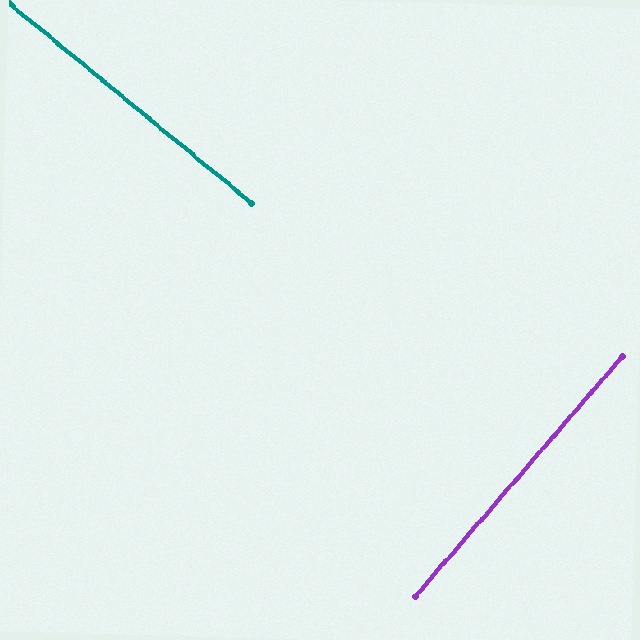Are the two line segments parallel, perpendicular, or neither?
Perpendicular — they meet at approximately 89°.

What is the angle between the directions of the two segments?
Approximately 89 degrees.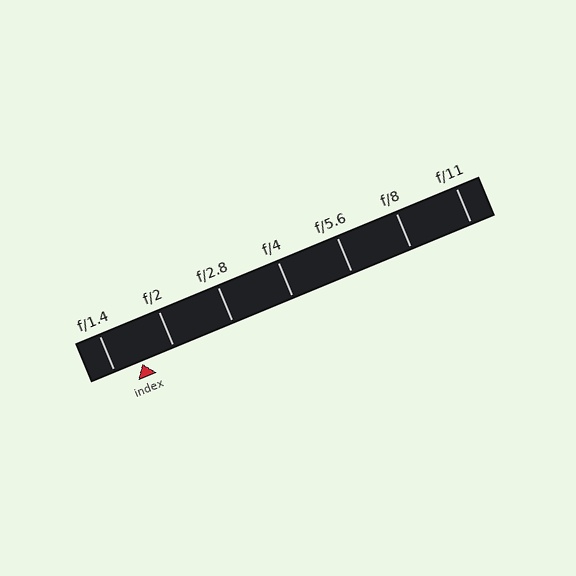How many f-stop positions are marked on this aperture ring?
There are 7 f-stop positions marked.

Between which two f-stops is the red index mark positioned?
The index mark is between f/1.4 and f/2.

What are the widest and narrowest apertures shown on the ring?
The widest aperture shown is f/1.4 and the narrowest is f/11.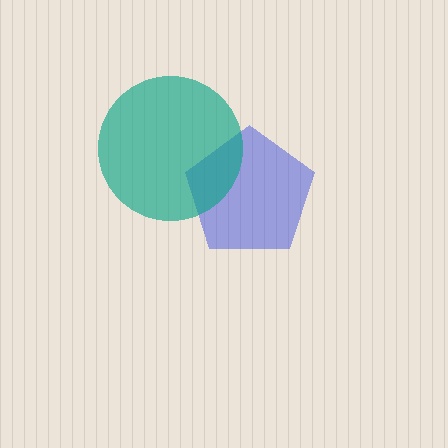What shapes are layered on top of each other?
The layered shapes are: a blue pentagon, a teal circle.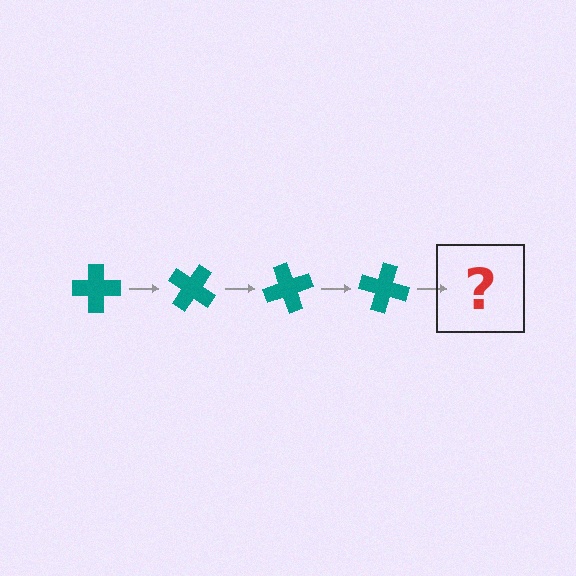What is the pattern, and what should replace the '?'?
The pattern is that the cross rotates 35 degrees each step. The '?' should be a teal cross rotated 140 degrees.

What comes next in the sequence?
The next element should be a teal cross rotated 140 degrees.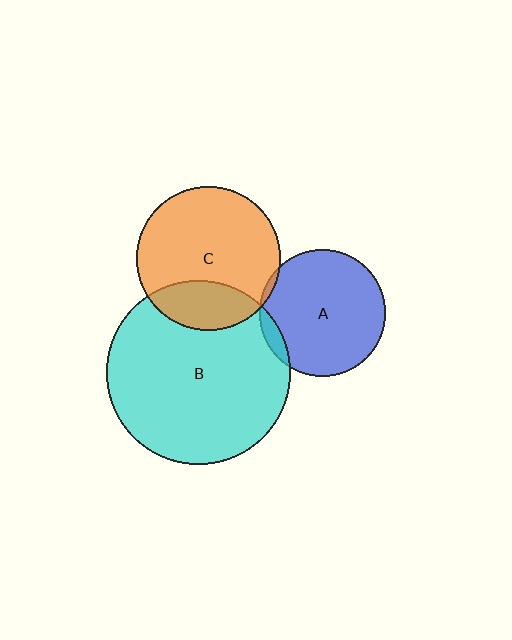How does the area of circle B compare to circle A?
Approximately 2.1 times.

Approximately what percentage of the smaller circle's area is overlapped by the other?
Approximately 5%.